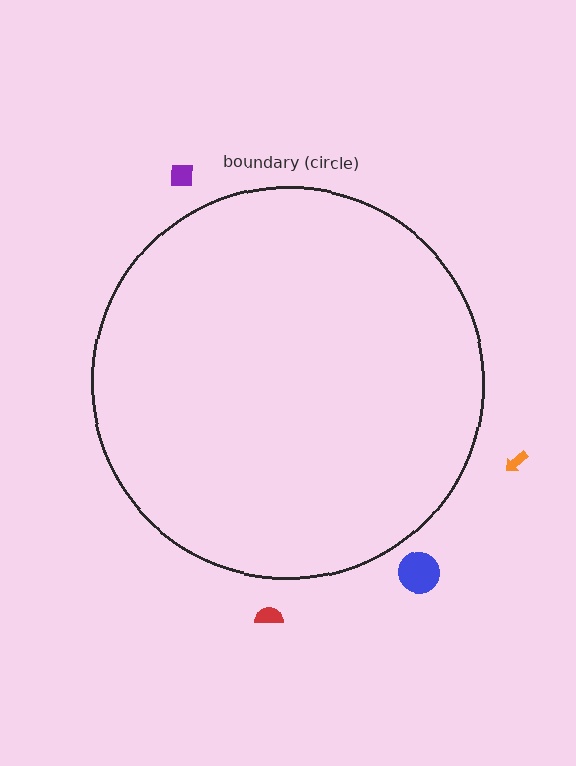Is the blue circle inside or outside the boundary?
Outside.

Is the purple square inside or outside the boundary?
Outside.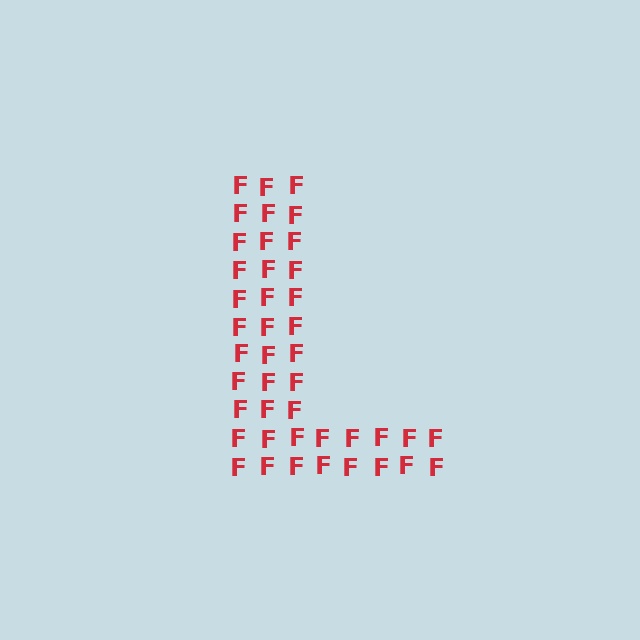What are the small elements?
The small elements are letter F's.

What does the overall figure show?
The overall figure shows the letter L.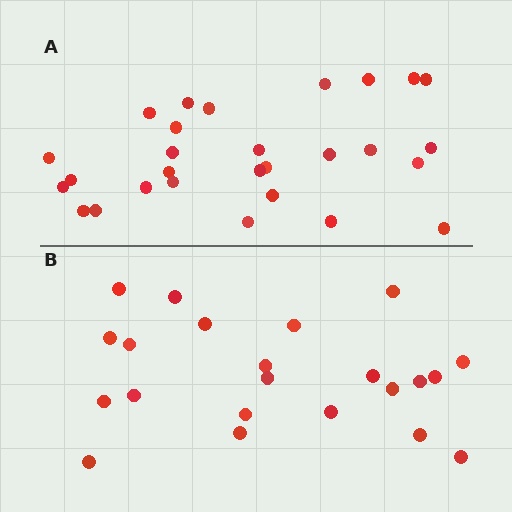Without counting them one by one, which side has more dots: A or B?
Region A (the top region) has more dots.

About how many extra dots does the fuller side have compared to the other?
Region A has about 6 more dots than region B.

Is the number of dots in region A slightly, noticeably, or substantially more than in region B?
Region A has noticeably more, but not dramatically so. The ratio is roughly 1.3 to 1.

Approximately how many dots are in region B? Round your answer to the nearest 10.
About 20 dots. (The exact count is 22, which rounds to 20.)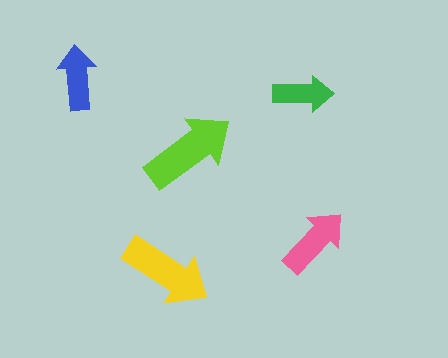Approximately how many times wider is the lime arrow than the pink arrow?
About 1.5 times wider.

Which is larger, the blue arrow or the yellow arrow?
The yellow one.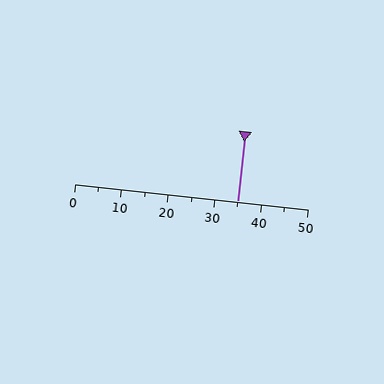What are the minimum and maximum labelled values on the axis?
The axis runs from 0 to 50.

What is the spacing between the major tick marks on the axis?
The major ticks are spaced 10 apart.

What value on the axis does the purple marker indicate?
The marker indicates approximately 35.